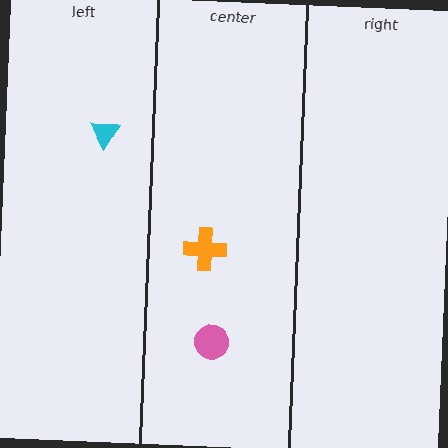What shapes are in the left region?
The cyan triangle.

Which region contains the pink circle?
The center region.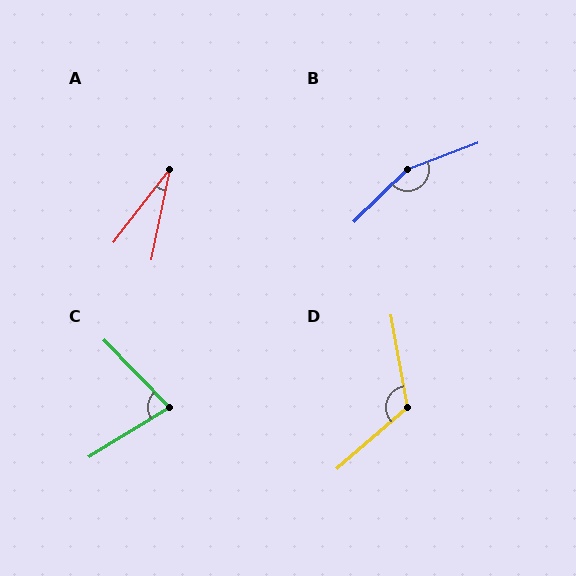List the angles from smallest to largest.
A (26°), C (77°), D (121°), B (156°).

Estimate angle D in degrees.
Approximately 121 degrees.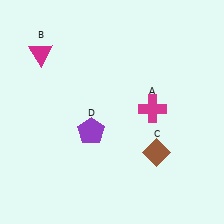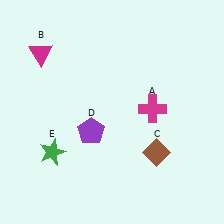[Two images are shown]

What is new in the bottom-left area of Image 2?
A green star (E) was added in the bottom-left area of Image 2.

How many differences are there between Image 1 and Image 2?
There is 1 difference between the two images.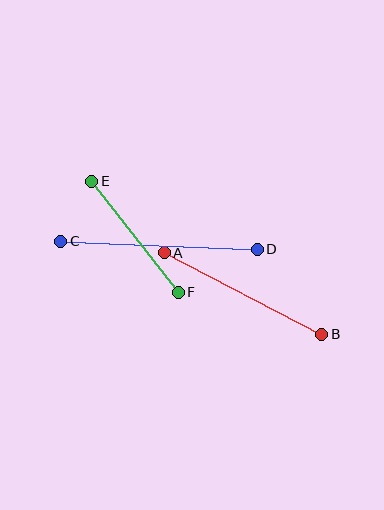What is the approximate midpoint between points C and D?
The midpoint is at approximately (159, 245) pixels.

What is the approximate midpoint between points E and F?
The midpoint is at approximately (135, 237) pixels.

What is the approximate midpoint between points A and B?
The midpoint is at approximately (243, 294) pixels.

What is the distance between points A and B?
The distance is approximately 177 pixels.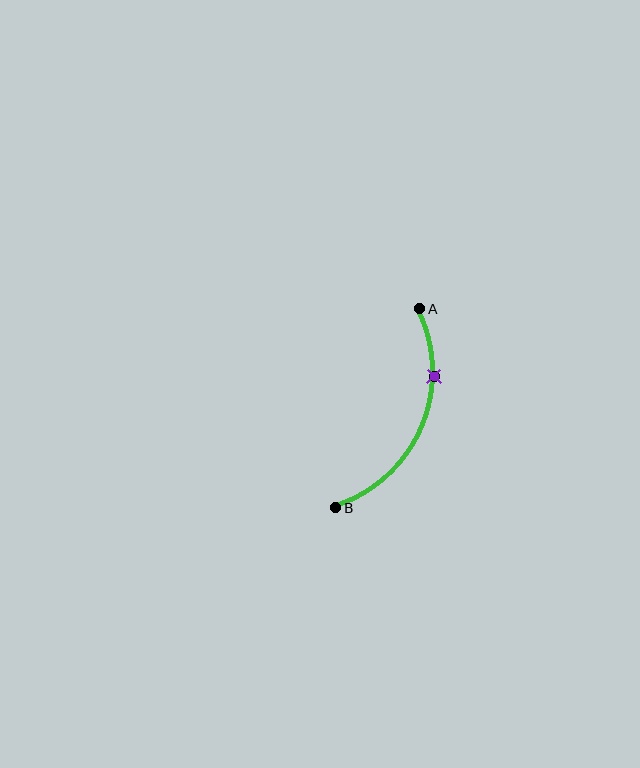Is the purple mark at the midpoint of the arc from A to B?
No. The purple mark lies on the arc but is closer to endpoint A. The arc midpoint would be at the point on the curve equidistant along the arc from both A and B.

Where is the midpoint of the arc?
The arc midpoint is the point on the curve farthest from the straight line joining A and B. It sits to the right of that line.